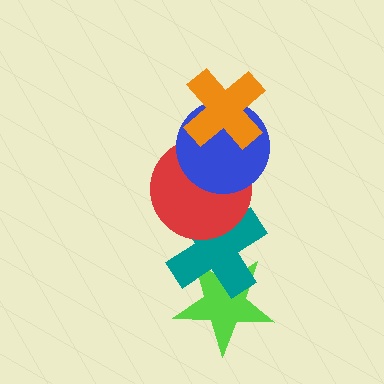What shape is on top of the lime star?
The teal cross is on top of the lime star.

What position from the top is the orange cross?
The orange cross is 1st from the top.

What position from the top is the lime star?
The lime star is 5th from the top.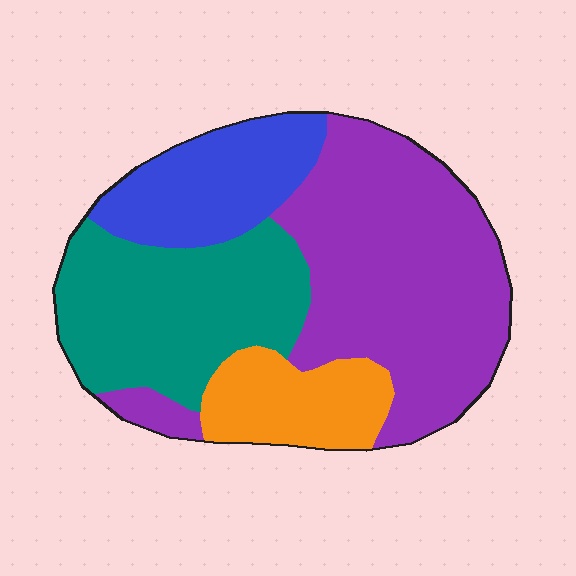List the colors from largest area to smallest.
From largest to smallest: purple, teal, blue, orange.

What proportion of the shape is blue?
Blue covers about 15% of the shape.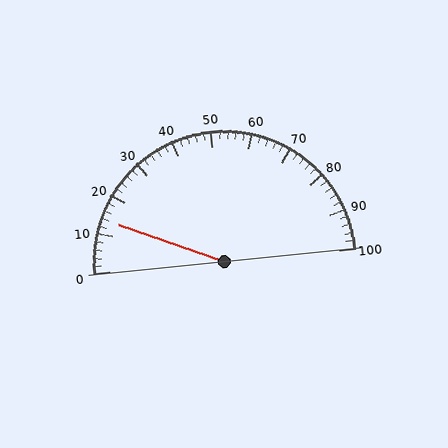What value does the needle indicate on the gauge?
The needle indicates approximately 14.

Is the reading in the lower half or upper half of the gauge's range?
The reading is in the lower half of the range (0 to 100).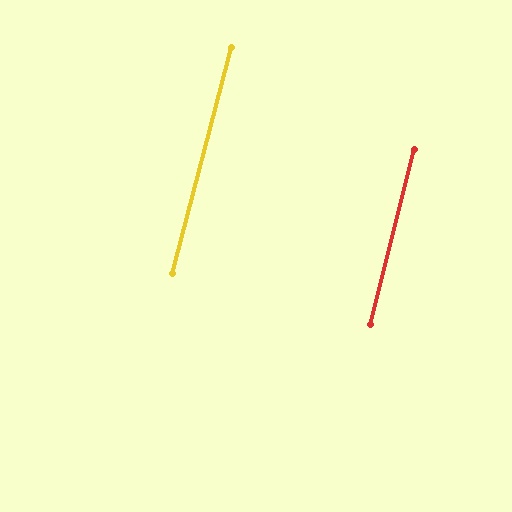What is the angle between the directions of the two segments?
Approximately 1 degree.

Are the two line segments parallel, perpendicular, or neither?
Parallel — their directions differ by only 0.6°.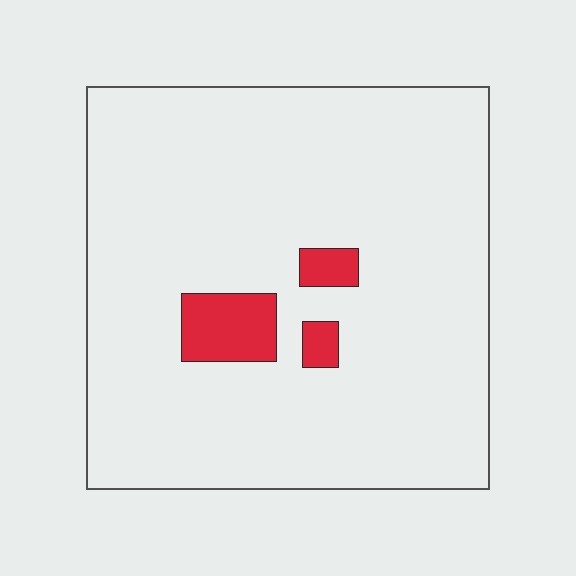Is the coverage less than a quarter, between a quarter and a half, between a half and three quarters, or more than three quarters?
Less than a quarter.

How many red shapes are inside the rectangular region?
3.